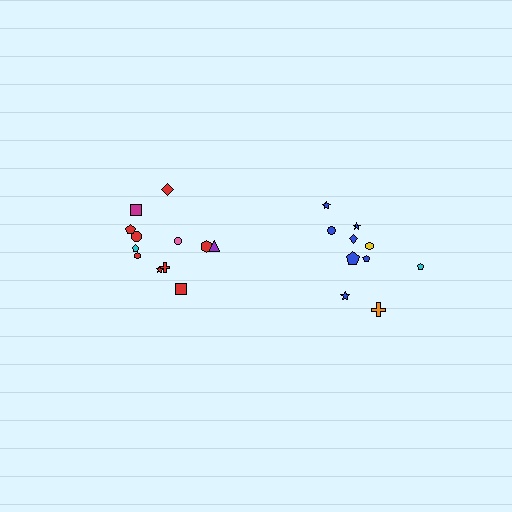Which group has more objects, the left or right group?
The left group.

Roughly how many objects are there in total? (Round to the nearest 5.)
Roughly 20 objects in total.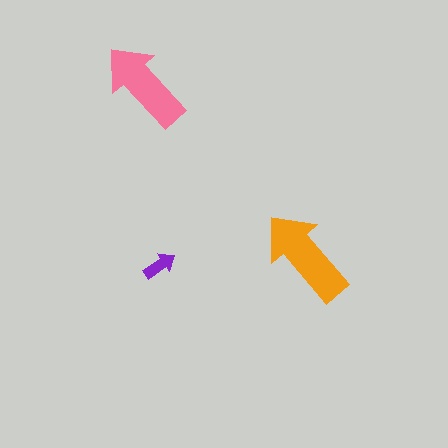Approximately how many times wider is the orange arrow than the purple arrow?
About 3 times wider.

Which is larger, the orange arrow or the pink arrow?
The orange one.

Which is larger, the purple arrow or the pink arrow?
The pink one.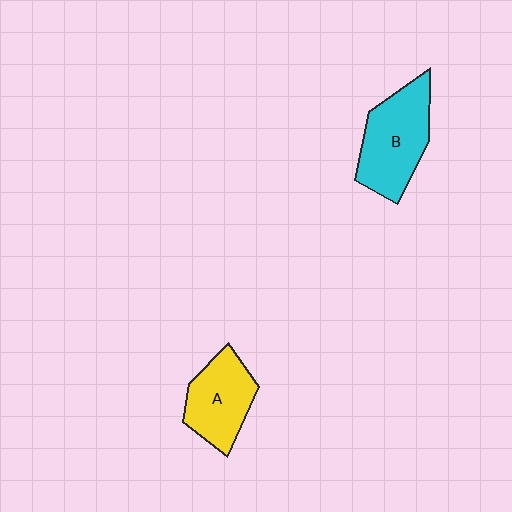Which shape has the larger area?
Shape B (cyan).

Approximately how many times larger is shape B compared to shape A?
Approximately 1.2 times.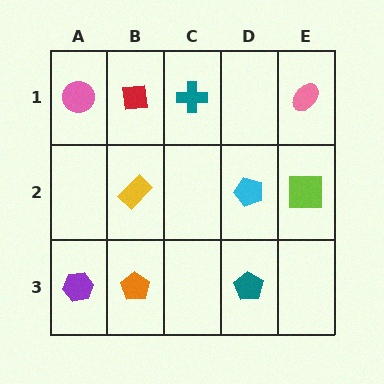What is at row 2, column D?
A cyan pentagon.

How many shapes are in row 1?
4 shapes.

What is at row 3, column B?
An orange pentagon.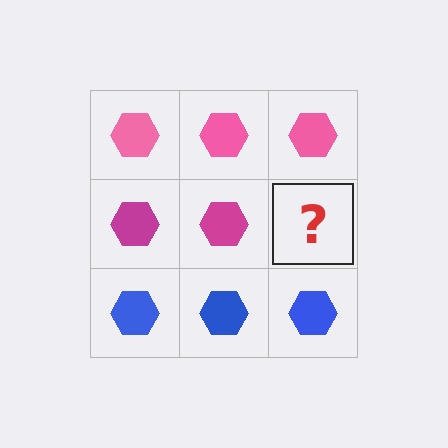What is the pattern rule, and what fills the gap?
The rule is that each row has a consistent color. The gap should be filled with a magenta hexagon.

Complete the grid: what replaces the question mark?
The question mark should be replaced with a magenta hexagon.